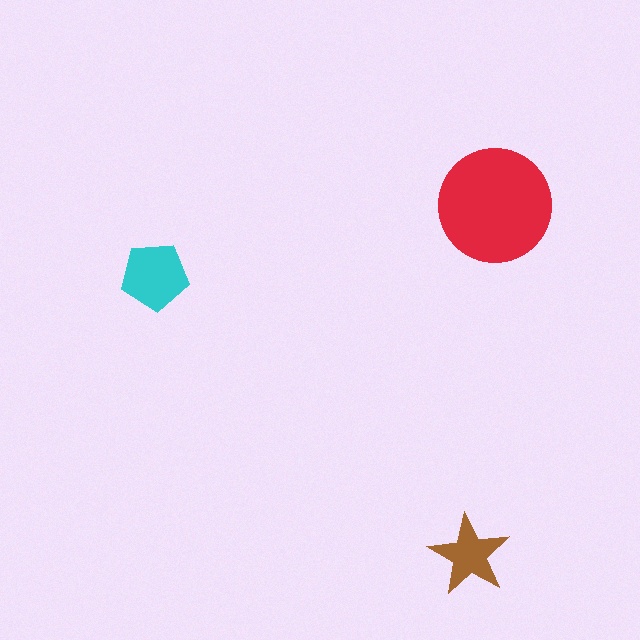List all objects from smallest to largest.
The brown star, the cyan pentagon, the red circle.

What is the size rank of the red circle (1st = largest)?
1st.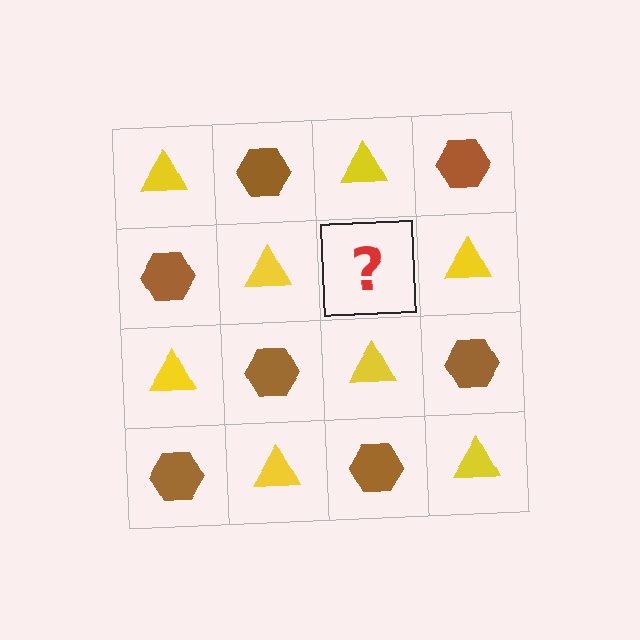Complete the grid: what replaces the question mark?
The question mark should be replaced with a brown hexagon.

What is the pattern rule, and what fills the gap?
The rule is that it alternates yellow triangle and brown hexagon in a checkerboard pattern. The gap should be filled with a brown hexagon.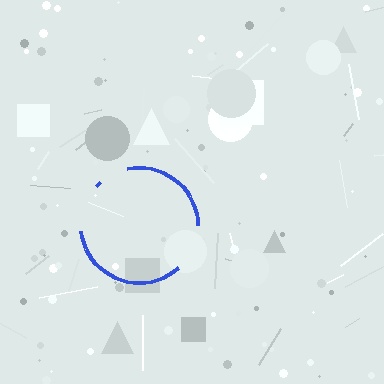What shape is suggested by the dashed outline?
The dashed outline suggests a circle.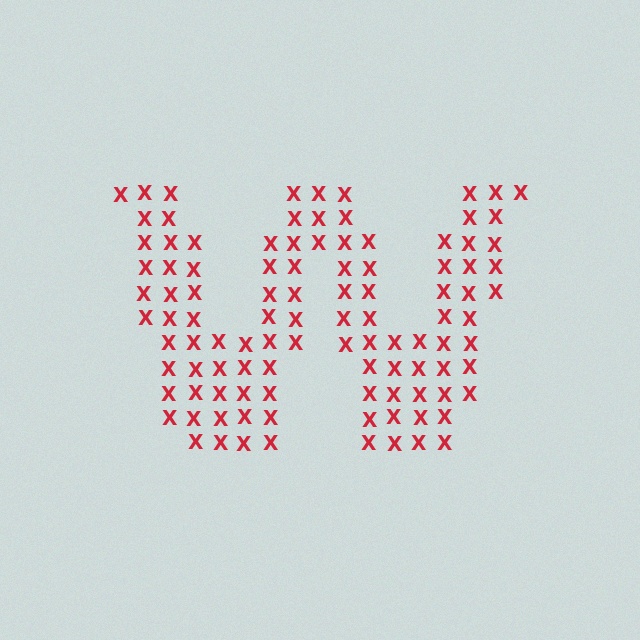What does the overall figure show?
The overall figure shows the letter W.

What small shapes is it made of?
It is made of small letter X's.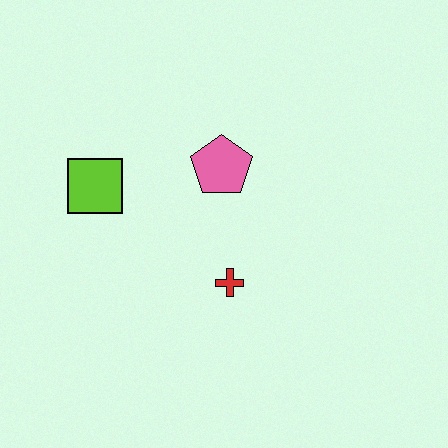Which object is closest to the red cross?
The pink pentagon is closest to the red cross.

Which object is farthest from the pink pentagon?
The lime square is farthest from the pink pentagon.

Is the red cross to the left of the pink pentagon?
No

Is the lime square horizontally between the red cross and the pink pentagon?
No